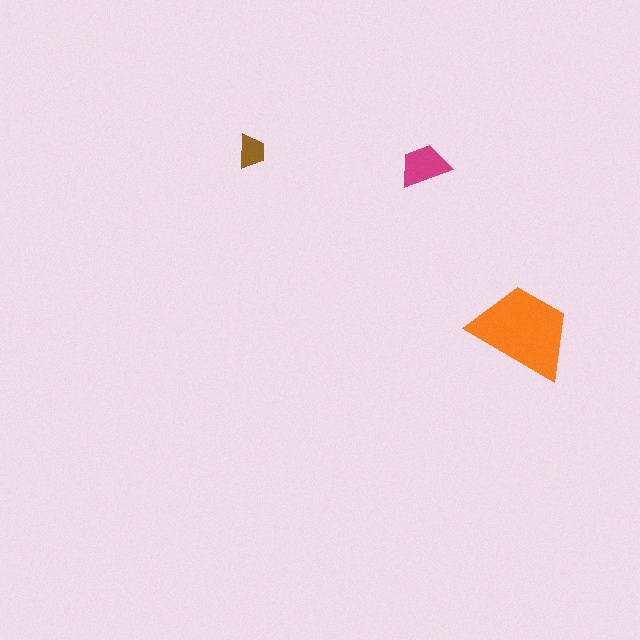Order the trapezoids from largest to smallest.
the orange one, the magenta one, the brown one.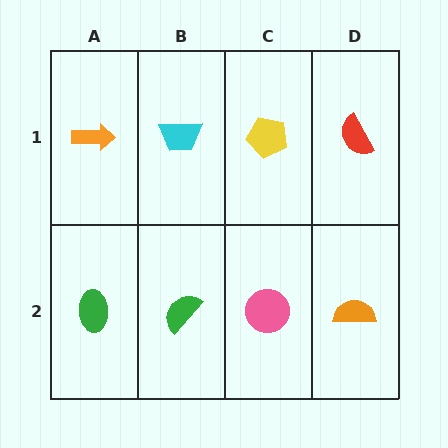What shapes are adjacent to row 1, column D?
An orange semicircle (row 2, column D), a yellow pentagon (row 1, column C).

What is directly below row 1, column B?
A green semicircle.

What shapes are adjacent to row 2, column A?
An orange arrow (row 1, column A), a green semicircle (row 2, column B).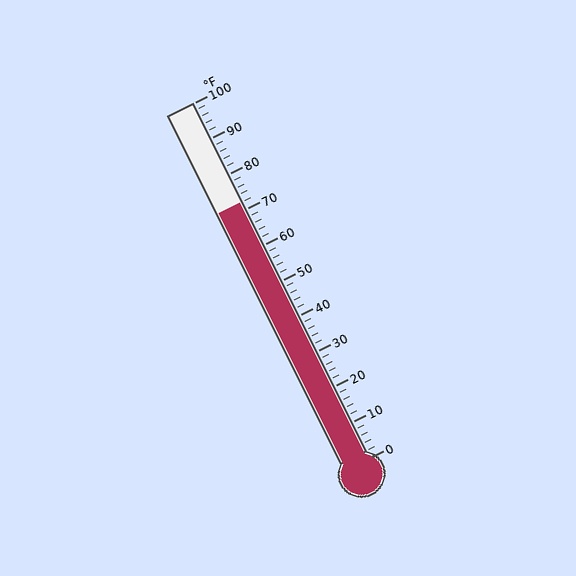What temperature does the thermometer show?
The thermometer shows approximately 72°F.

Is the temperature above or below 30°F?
The temperature is above 30°F.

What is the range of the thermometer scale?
The thermometer scale ranges from 0°F to 100°F.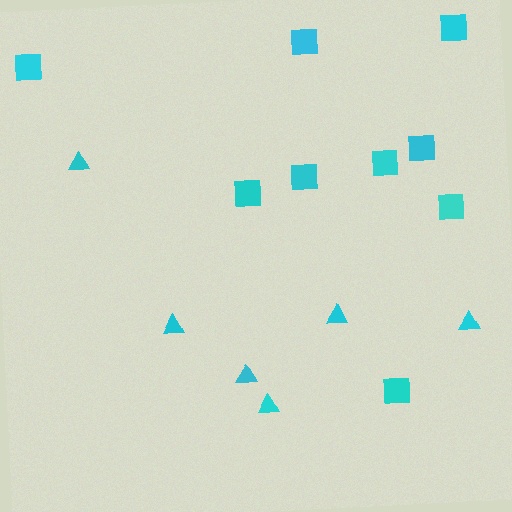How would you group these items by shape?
There are 2 groups: one group of squares (9) and one group of triangles (6).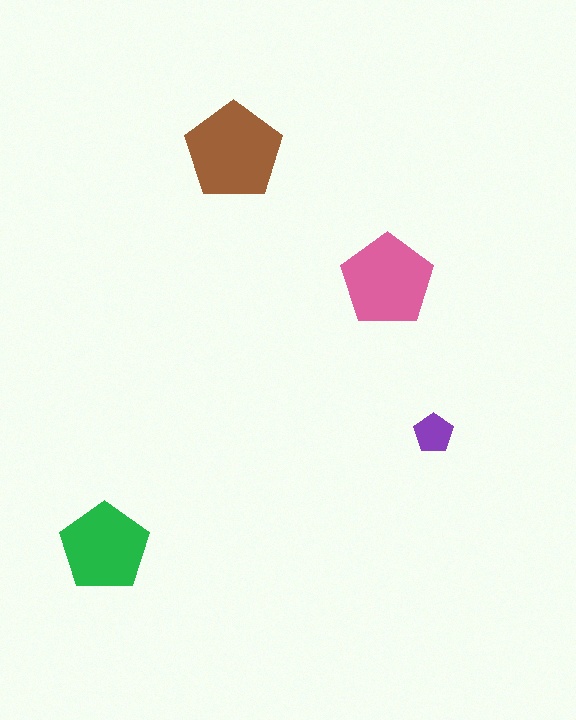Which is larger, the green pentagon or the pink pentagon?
The pink one.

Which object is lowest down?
The green pentagon is bottommost.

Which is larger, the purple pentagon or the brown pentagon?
The brown one.